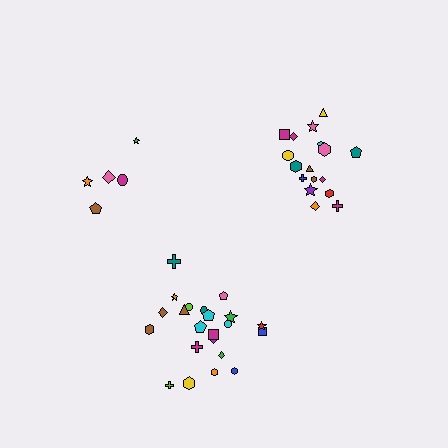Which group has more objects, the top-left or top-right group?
The top-right group.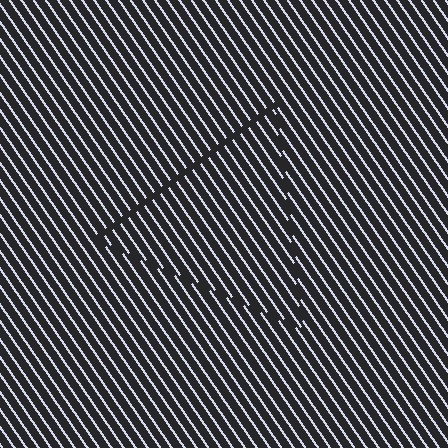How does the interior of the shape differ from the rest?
The interior of the shape contains the same grating, shifted by half a period — the contour is defined by the phase discontinuity where line-ends from the inner and outer gratings abut.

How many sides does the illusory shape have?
3 sides — the line-ends trace a triangle.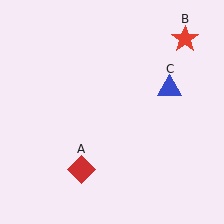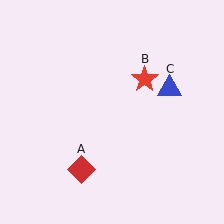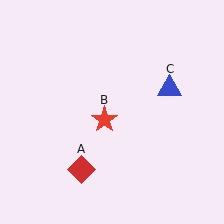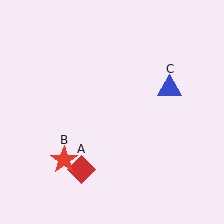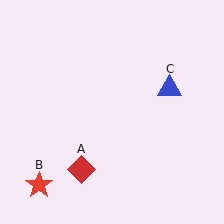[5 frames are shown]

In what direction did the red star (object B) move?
The red star (object B) moved down and to the left.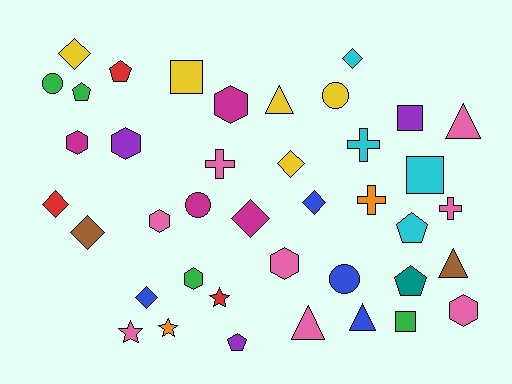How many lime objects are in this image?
There are no lime objects.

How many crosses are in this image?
There are 4 crosses.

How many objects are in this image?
There are 40 objects.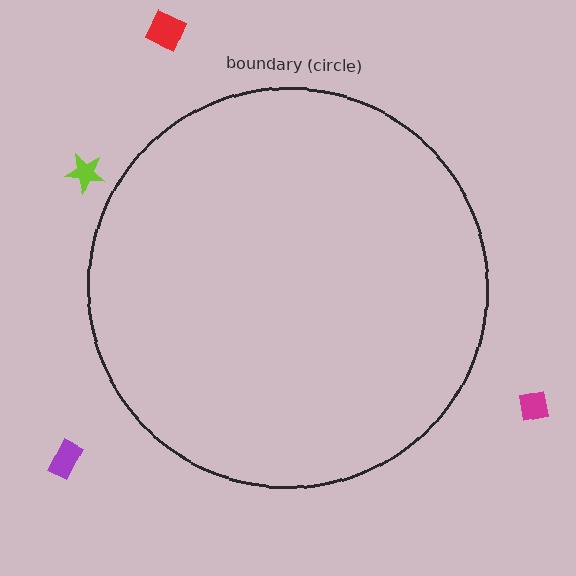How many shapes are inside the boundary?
0 inside, 4 outside.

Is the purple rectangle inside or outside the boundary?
Outside.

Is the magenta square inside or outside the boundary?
Outside.